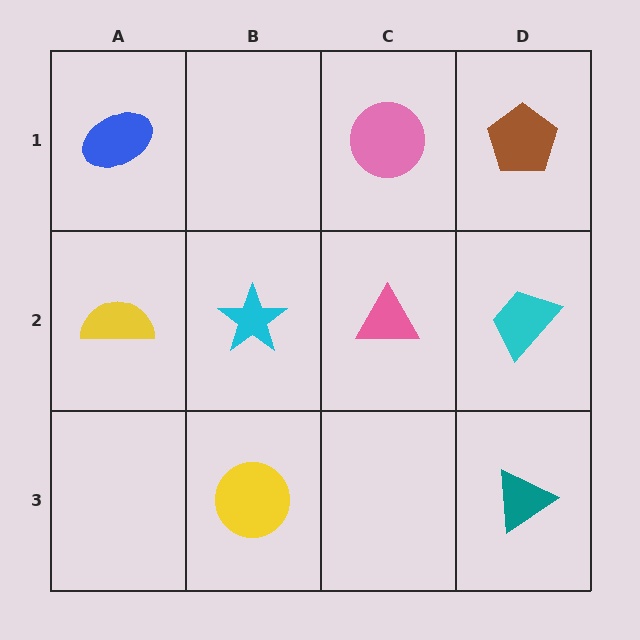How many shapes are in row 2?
4 shapes.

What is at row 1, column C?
A pink circle.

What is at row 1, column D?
A brown pentagon.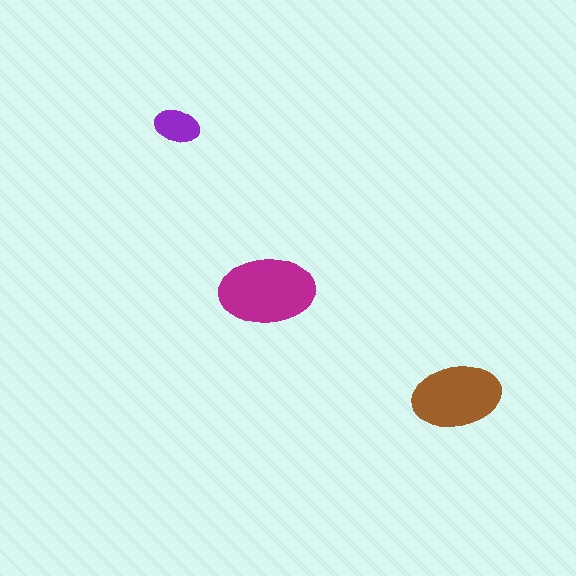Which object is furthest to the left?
The purple ellipse is leftmost.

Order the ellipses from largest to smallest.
the magenta one, the brown one, the purple one.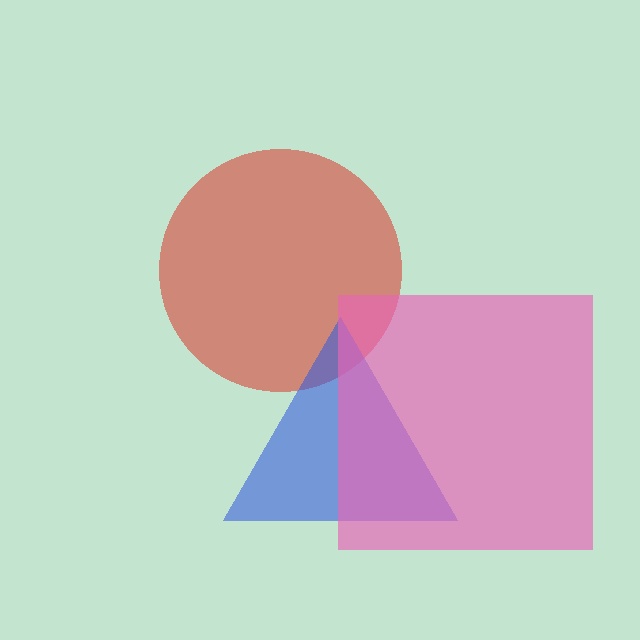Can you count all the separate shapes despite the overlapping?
Yes, there are 3 separate shapes.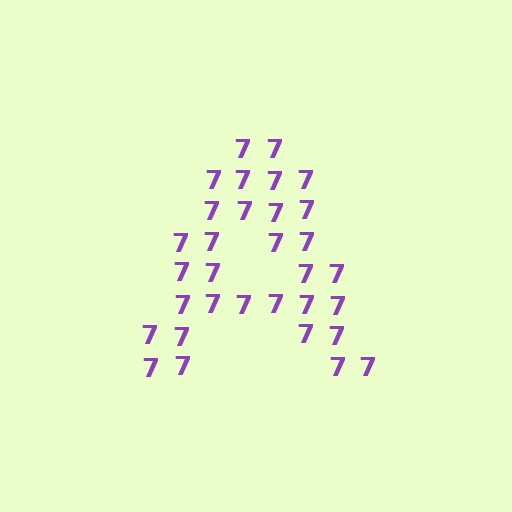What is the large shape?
The large shape is the letter A.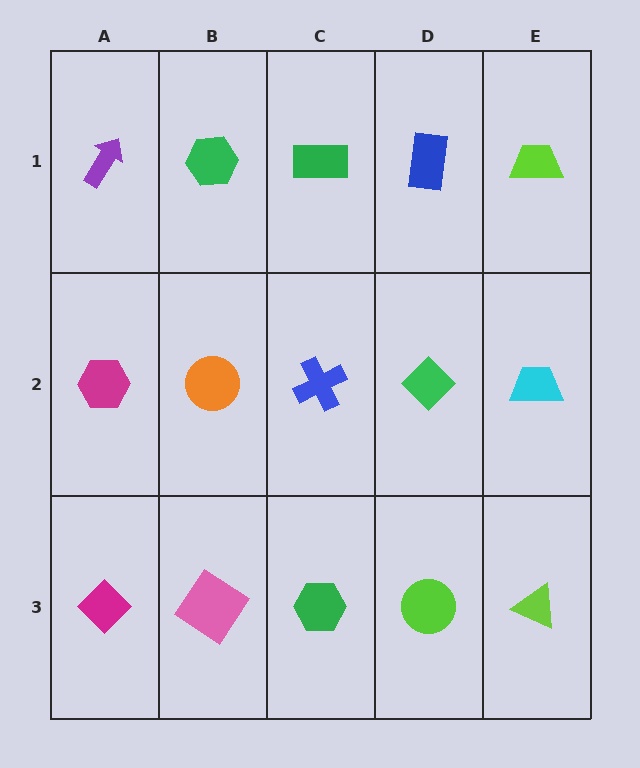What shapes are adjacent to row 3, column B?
An orange circle (row 2, column B), a magenta diamond (row 3, column A), a green hexagon (row 3, column C).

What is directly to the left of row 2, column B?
A magenta hexagon.